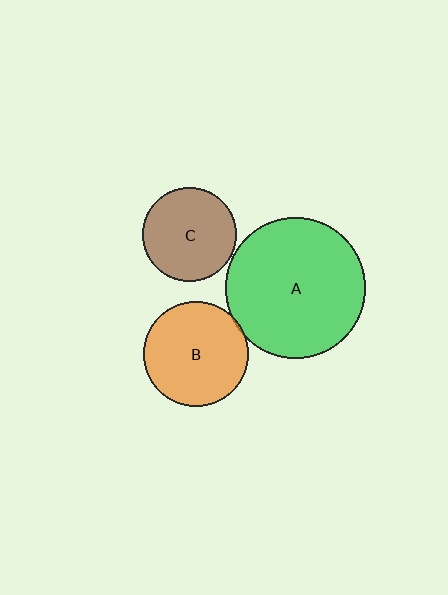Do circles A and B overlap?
Yes.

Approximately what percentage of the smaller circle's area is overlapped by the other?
Approximately 5%.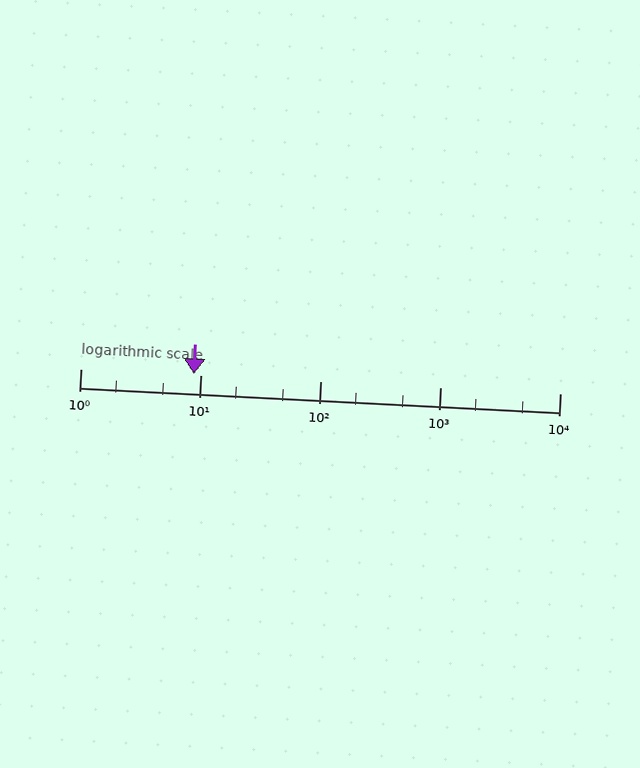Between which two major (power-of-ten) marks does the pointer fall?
The pointer is between 1 and 10.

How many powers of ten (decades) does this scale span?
The scale spans 4 decades, from 1 to 10000.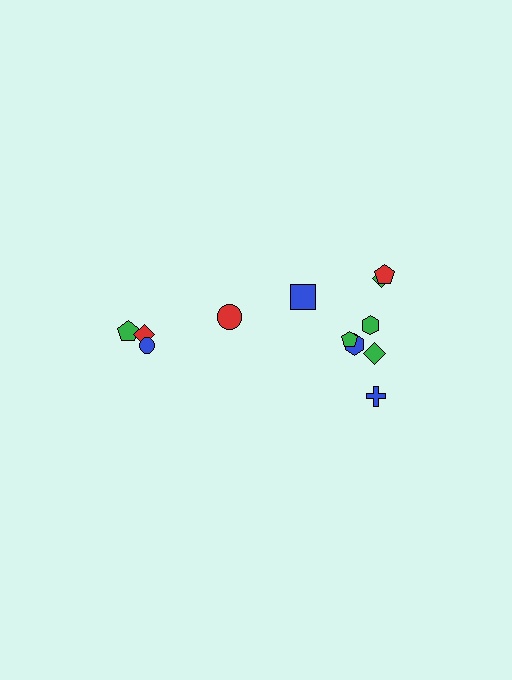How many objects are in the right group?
There are 8 objects.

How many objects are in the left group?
There are 4 objects.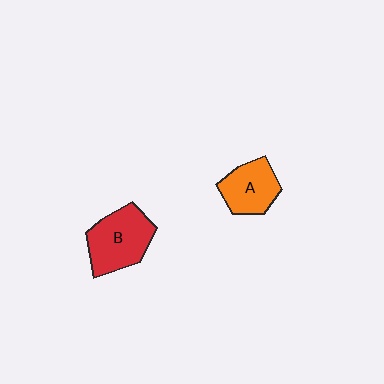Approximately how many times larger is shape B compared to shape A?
Approximately 1.4 times.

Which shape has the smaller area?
Shape A (orange).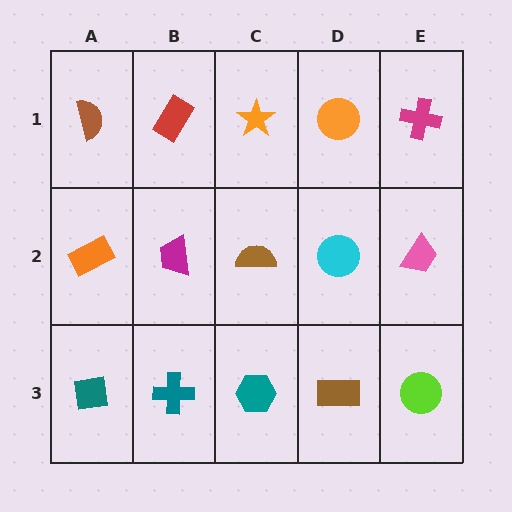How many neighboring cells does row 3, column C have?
3.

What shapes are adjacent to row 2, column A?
A brown semicircle (row 1, column A), a teal square (row 3, column A), a magenta trapezoid (row 2, column B).